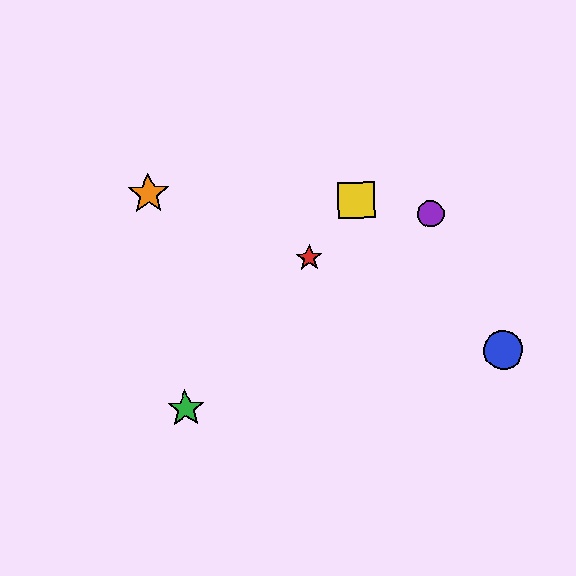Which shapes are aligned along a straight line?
The red star, the green star, the yellow square are aligned along a straight line.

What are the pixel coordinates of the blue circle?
The blue circle is at (503, 350).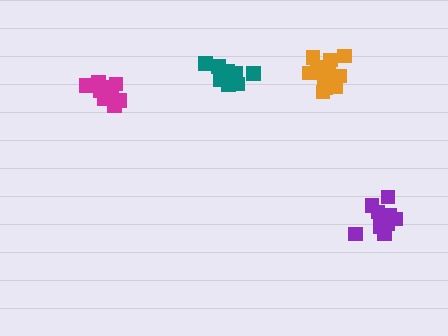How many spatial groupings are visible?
There are 4 spatial groupings.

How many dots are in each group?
Group 1: 14 dots, Group 2: 9 dots, Group 3: 11 dots, Group 4: 15 dots (49 total).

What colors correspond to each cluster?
The clusters are colored: magenta, purple, teal, orange.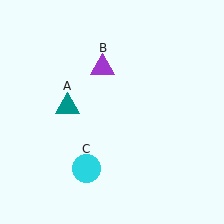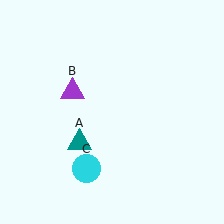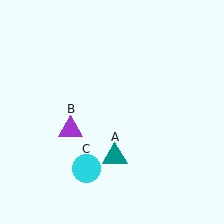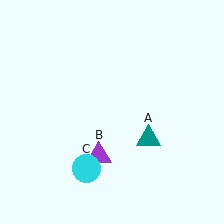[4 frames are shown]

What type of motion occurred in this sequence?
The teal triangle (object A), purple triangle (object B) rotated counterclockwise around the center of the scene.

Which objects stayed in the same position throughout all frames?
Cyan circle (object C) remained stationary.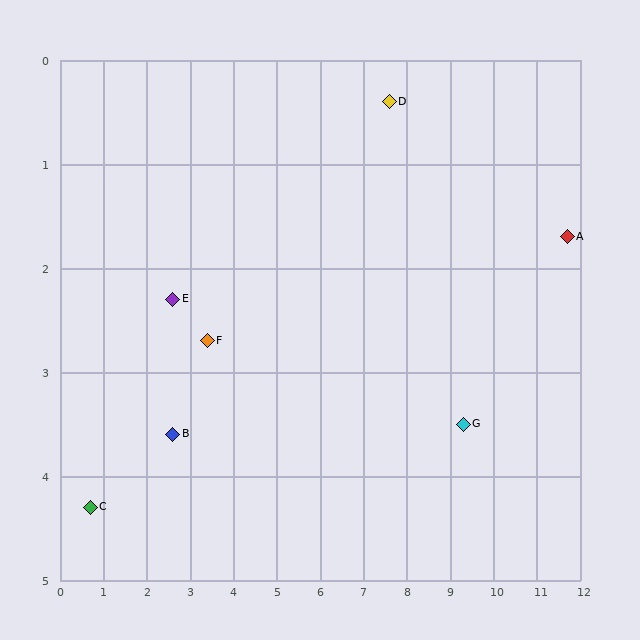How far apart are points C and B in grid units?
Points C and B are about 2.0 grid units apart.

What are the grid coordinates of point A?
Point A is at approximately (11.7, 1.7).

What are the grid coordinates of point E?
Point E is at approximately (2.6, 2.3).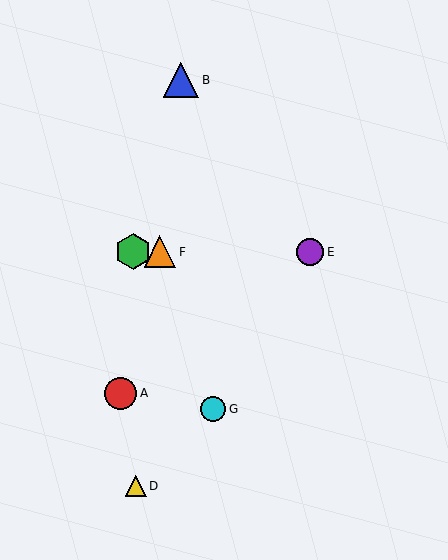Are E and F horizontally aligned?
Yes, both are at y≈252.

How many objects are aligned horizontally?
3 objects (C, E, F) are aligned horizontally.